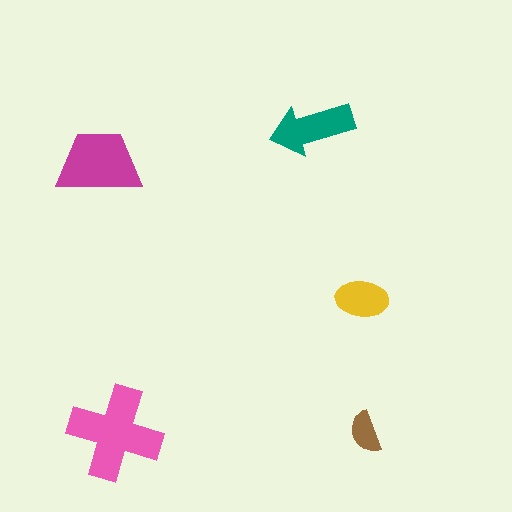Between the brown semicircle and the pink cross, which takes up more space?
The pink cross.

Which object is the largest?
The pink cross.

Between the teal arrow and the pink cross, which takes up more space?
The pink cross.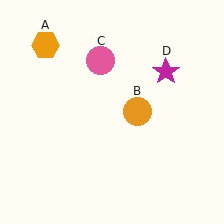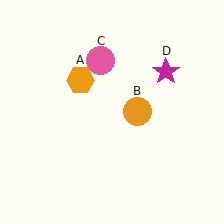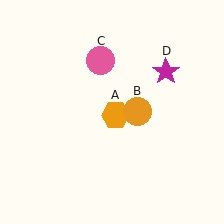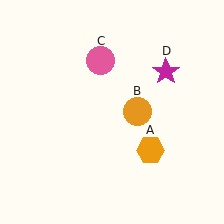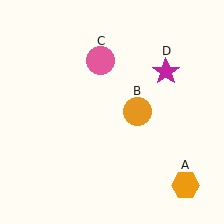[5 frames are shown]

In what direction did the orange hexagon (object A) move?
The orange hexagon (object A) moved down and to the right.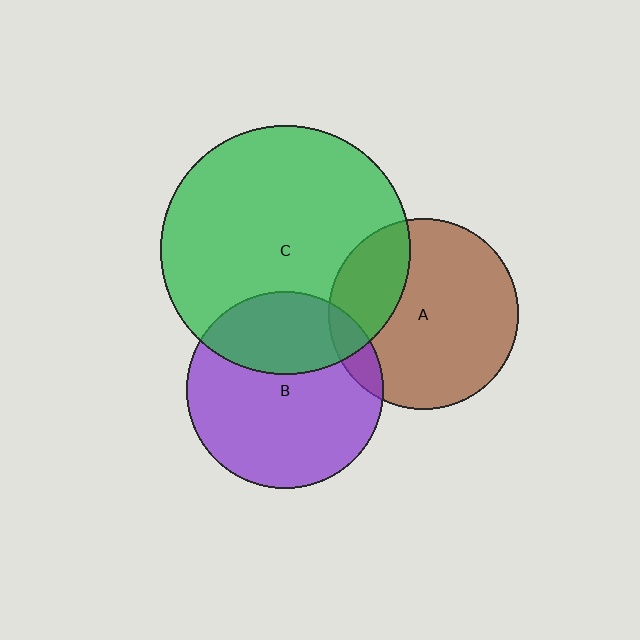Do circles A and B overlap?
Yes.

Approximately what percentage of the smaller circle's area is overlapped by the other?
Approximately 10%.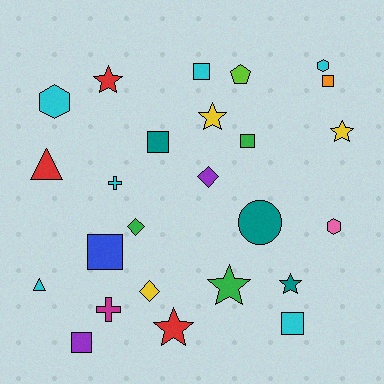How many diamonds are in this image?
There are 3 diamonds.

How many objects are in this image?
There are 25 objects.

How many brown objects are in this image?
There are no brown objects.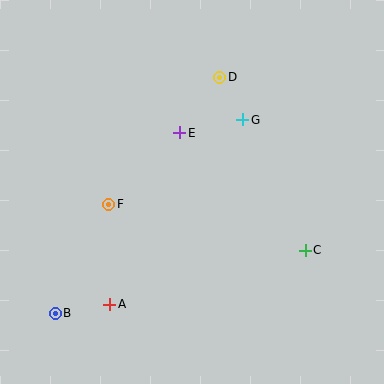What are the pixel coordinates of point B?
Point B is at (55, 313).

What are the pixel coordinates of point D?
Point D is at (220, 77).